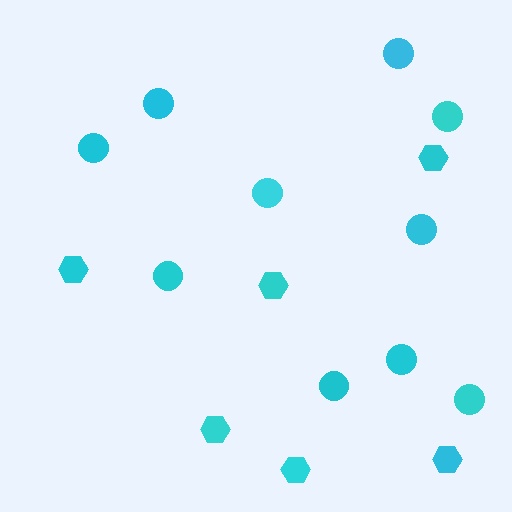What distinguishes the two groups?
There are 2 groups: one group of hexagons (6) and one group of circles (10).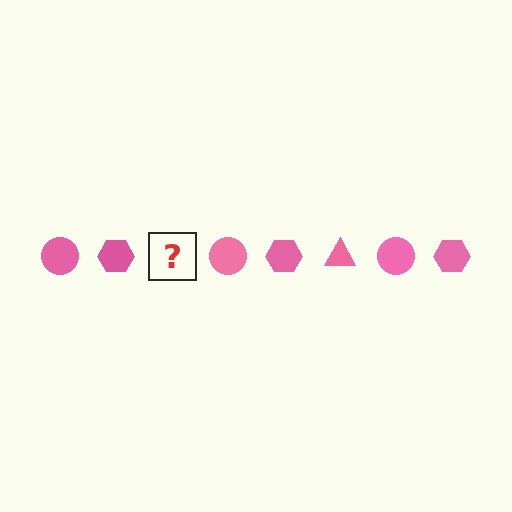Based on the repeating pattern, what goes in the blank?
The blank should be a pink triangle.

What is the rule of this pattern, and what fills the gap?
The rule is that the pattern cycles through circle, hexagon, triangle shapes in pink. The gap should be filled with a pink triangle.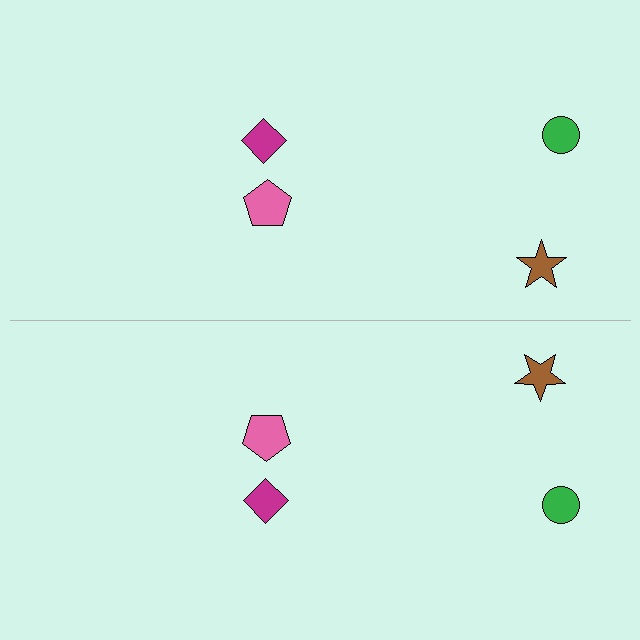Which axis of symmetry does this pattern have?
The pattern has a horizontal axis of symmetry running through the center of the image.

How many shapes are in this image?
There are 8 shapes in this image.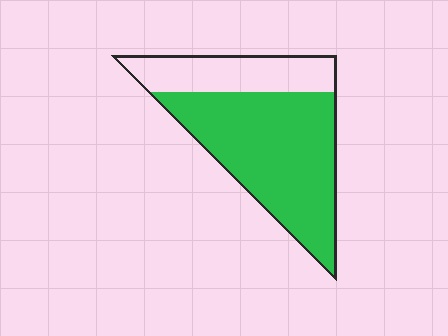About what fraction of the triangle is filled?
About two thirds (2/3).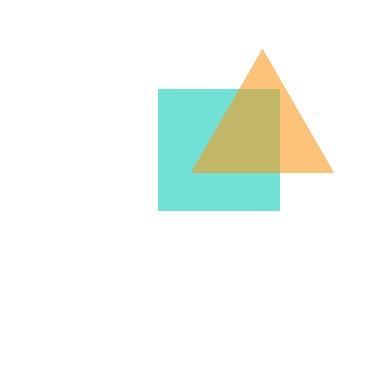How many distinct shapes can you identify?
There are 2 distinct shapes: a cyan square, an orange triangle.